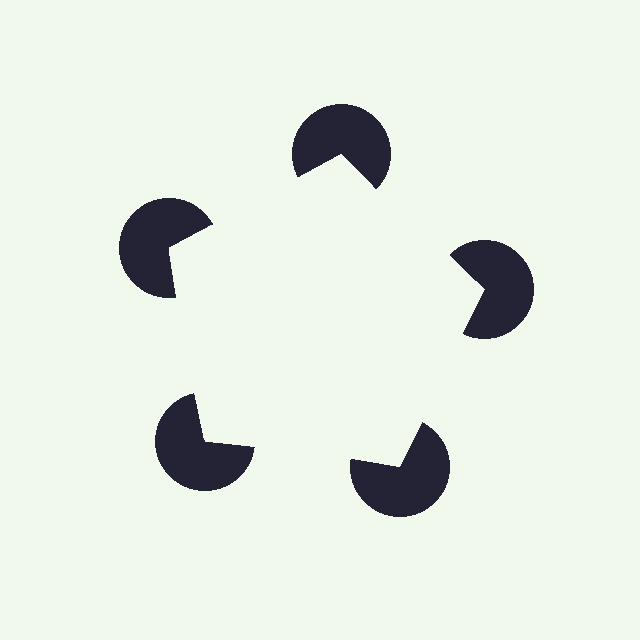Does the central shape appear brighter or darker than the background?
It typically appears slightly brighter than the background, even though no actual brightness change is drawn.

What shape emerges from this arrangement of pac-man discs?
An illusory pentagon — its edges are inferred from the aligned wedge cuts in the pac-man discs, not physically drawn.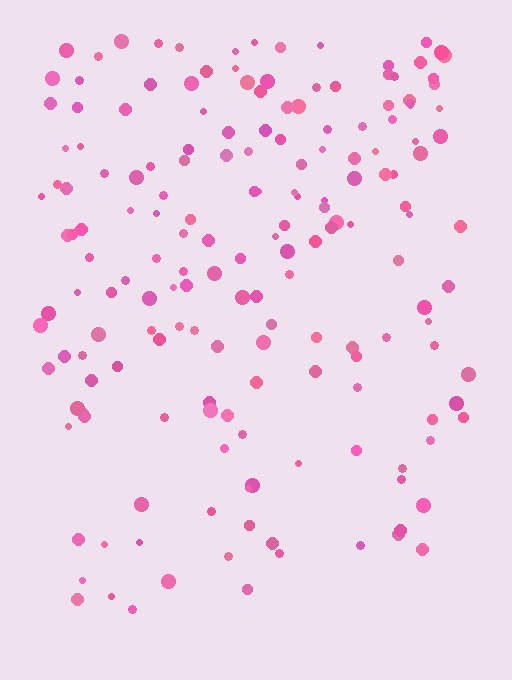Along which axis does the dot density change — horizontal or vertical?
Vertical.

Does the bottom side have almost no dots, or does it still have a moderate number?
Still a moderate number, just noticeably fewer than the top.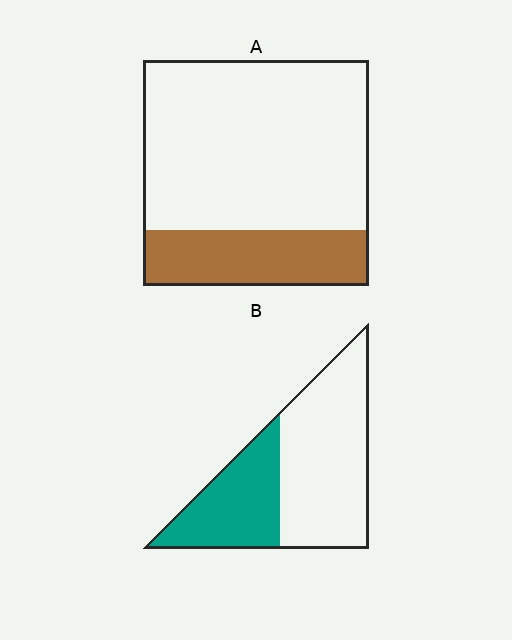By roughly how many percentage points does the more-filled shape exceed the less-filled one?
By roughly 10 percentage points (B over A).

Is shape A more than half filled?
No.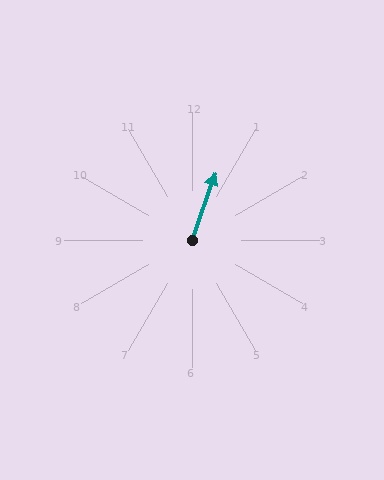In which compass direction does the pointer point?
North.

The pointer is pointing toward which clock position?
Roughly 1 o'clock.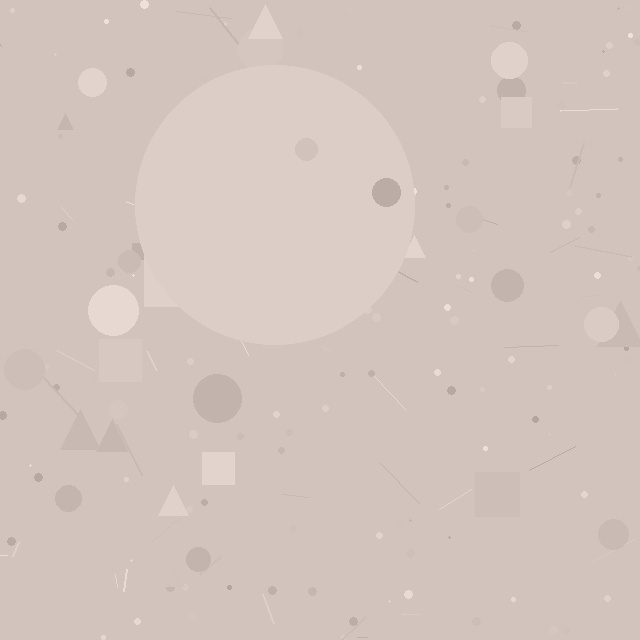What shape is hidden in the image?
A circle is hidden in the image.